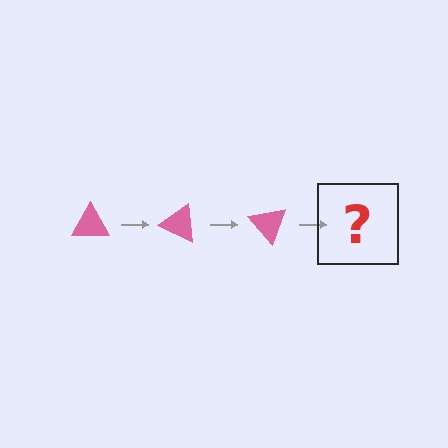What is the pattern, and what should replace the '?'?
The pattern is that the triangle rotates 25 degrees each step. The '?' should be a pink triangle rotated 75 degrees.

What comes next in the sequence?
The next element should be a pink triangle rotated 75 degrees.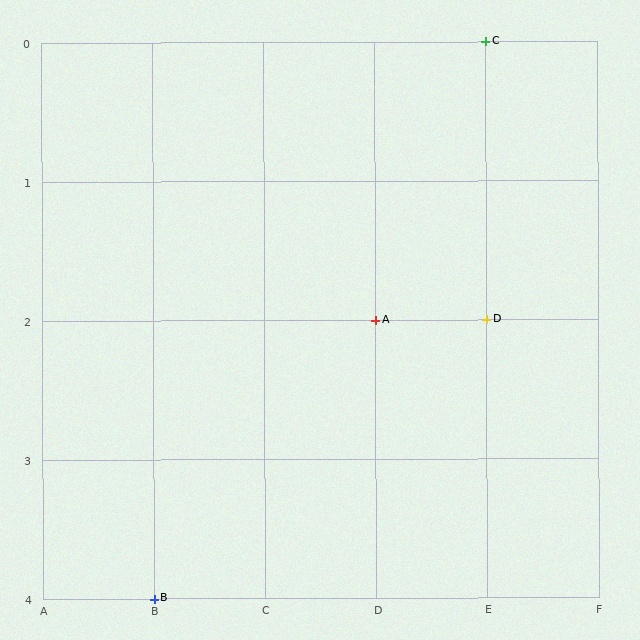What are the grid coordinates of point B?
Point B is at grid coordinates (B, 4).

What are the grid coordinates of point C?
Point C is at grid coordinates (E, 0).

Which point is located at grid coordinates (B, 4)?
Point B is at (B, 4).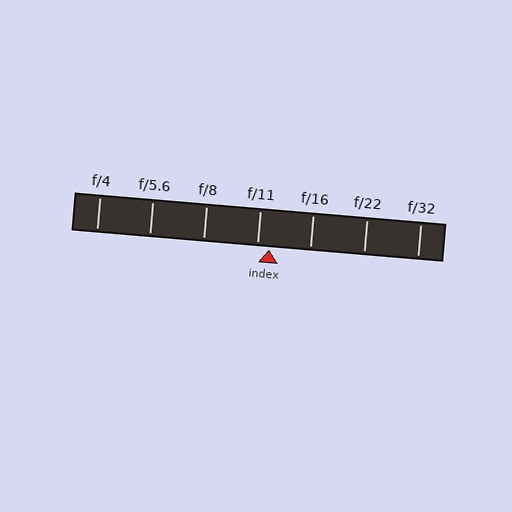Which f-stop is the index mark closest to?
The index mark is closest to f/11.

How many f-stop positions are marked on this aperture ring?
There are 7 f-stop positions marked.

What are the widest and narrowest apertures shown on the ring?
The widest aperture shown is f/4 and the narrowest is f/32.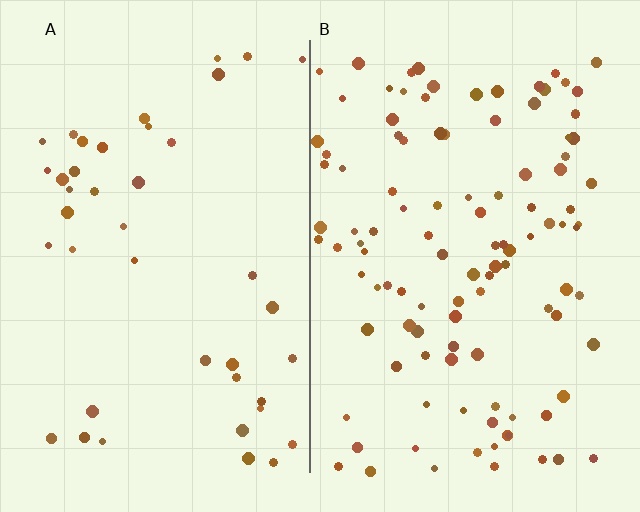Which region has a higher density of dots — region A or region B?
B (the right).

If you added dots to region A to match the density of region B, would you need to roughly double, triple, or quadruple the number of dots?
Approximately triple.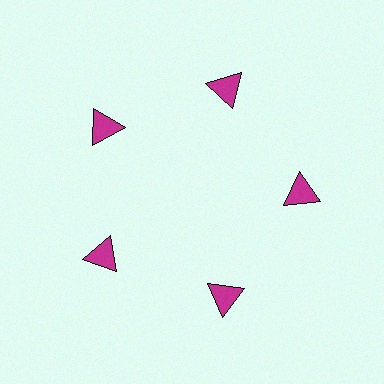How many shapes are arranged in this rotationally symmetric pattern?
There are 5 shapes, arranged in 5 groups of 1.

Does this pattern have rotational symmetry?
Yes, this pattern has 5-fold rotational symmetry. It looks the same after rotating 72 degrees around the center.